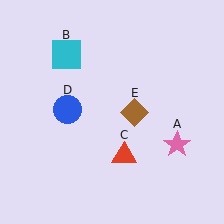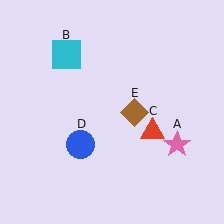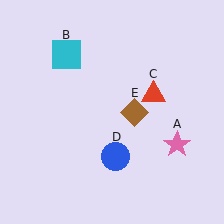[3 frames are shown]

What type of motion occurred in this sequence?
The red triangle (object C), blue circle (object D) rotated counterclockwise around the center of the scene.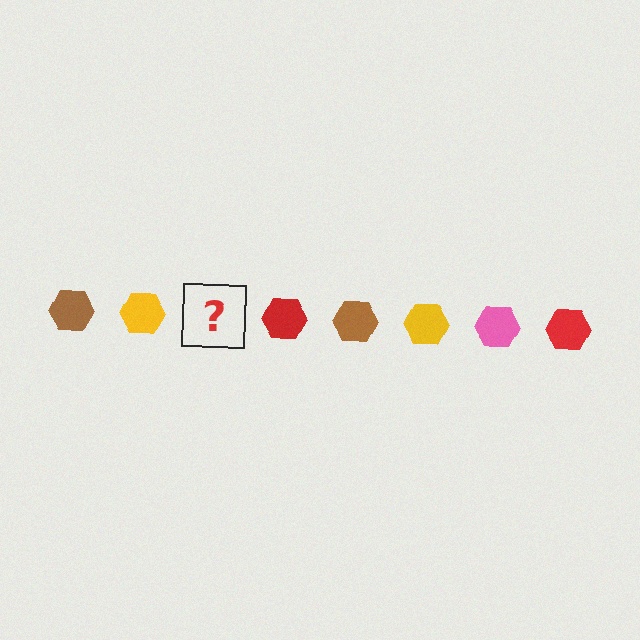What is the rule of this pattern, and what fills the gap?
The rule is that the pattern cycles through brown, yellow, pink, red hexagons. The gap should be filled with a pink hexagon.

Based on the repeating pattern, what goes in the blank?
The blank should be a pink hexagon.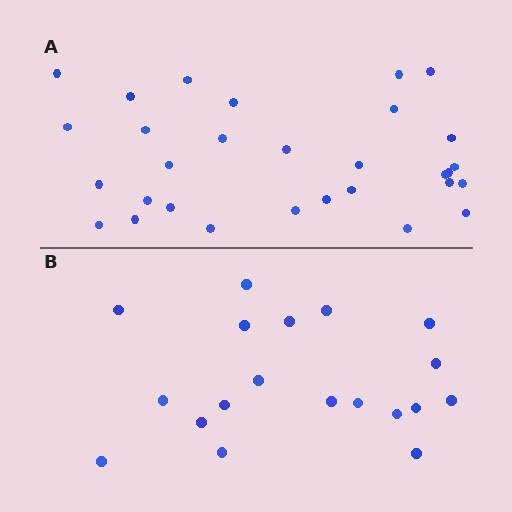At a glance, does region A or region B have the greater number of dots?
Region A (the top region) has more dots.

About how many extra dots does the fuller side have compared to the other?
Region A has roughly 12 or so more dots than region B.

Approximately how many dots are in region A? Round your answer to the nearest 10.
About 30 dots.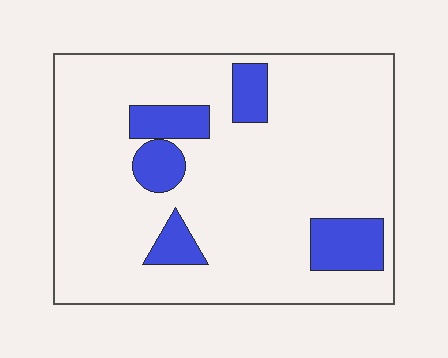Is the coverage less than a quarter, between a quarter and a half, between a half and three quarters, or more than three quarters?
Less than a quarter.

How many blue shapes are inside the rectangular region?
5.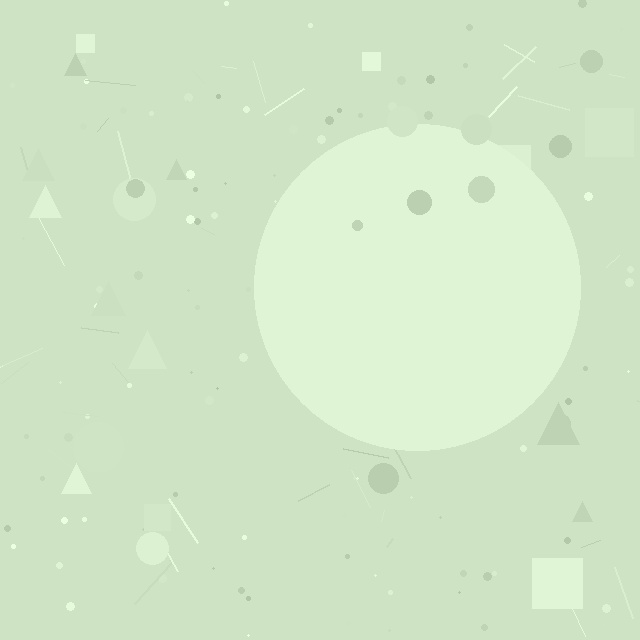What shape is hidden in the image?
A circle is hidden in the image.